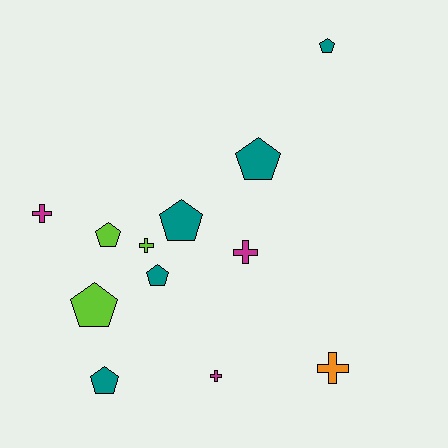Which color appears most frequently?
Teal, with 5 objects.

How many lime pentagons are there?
There are 2 lime pentagons.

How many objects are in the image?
There are 12 objects.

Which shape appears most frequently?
Pentagon, with 7 objects.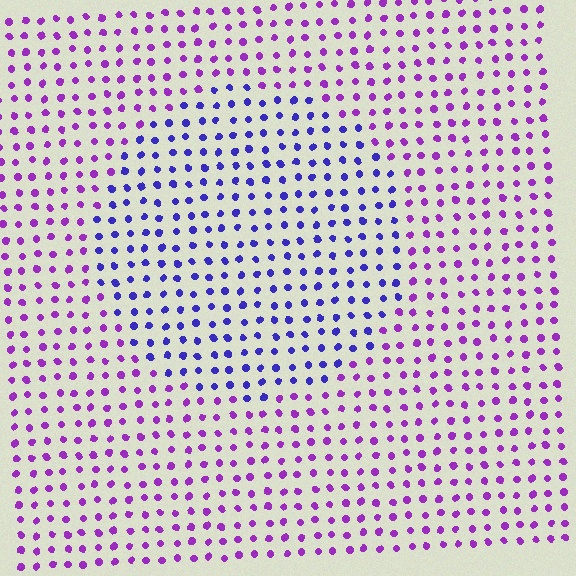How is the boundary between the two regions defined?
The boundary is defined purely by a slight shift in hue (about 41 degrees). Spacing, size, and orientation are identical on both sides.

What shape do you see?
I see a circle.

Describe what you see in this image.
The image is filled with small purple elements in a uniform arrangement. A circle-shaped region is visible where the elements are tinted to a slightly different hue, forming a subtle color boundary.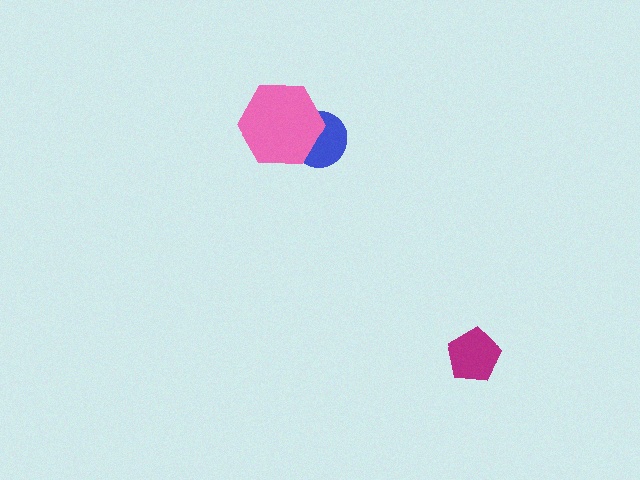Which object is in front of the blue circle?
The pink hexagon is in front of the blue circle.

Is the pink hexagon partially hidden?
No, no other shape covers it.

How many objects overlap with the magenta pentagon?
0 objects overlap with the magenta pentagon.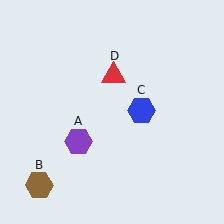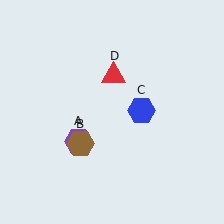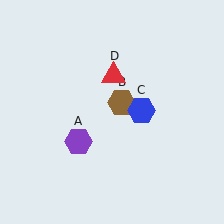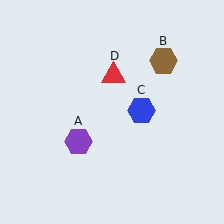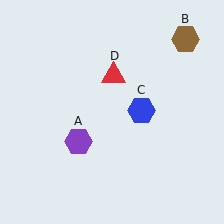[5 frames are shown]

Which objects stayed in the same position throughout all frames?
Purple hexagon (object A) and blue hexagon (object C) and red triangle (object D) remained stationary.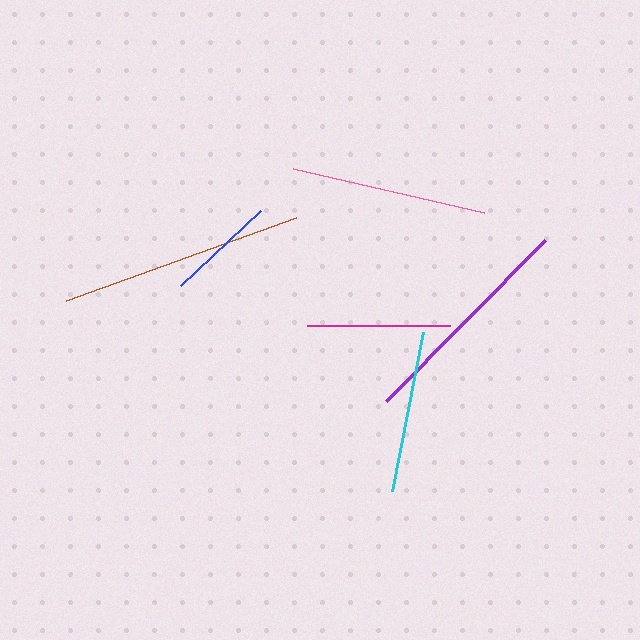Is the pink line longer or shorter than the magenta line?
The pink line is longer than the magenta line.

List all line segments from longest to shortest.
From longest to shortest: brown, purple, pink, cyan, magenta, blue.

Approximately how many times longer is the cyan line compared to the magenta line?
The cyan line is approximately 1.1 times the length of the magenta line.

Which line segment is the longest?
The brown line is the longest at approximately 244 pixels.